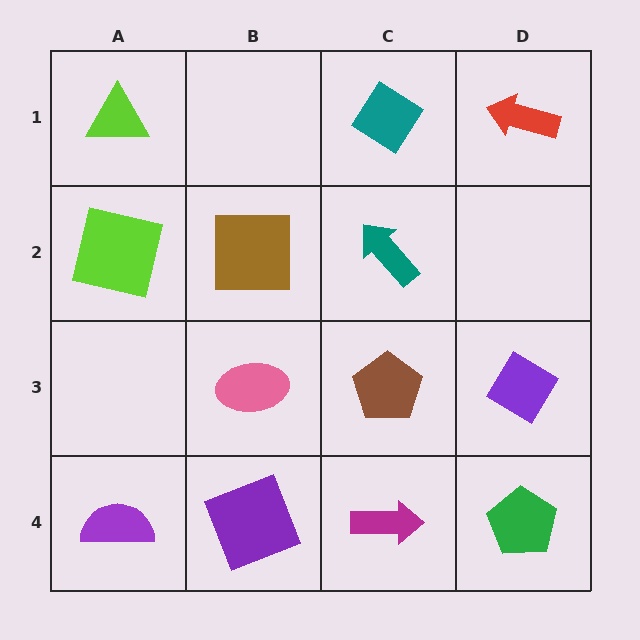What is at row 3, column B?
A pink ellipse.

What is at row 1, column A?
A lime triangle.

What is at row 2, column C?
A teal arrow.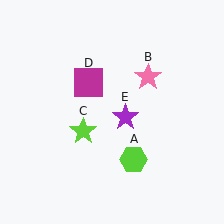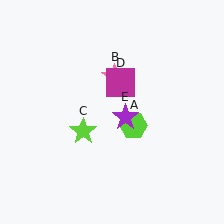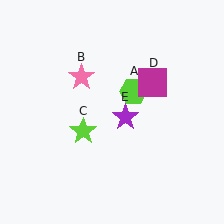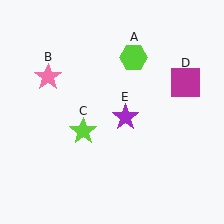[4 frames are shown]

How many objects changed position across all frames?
3 objects changed position: lime hexagon (object A), pink star (object B), magenta square (object D).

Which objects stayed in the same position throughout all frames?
Lime star (object C) and purple star (object E) remained stationary.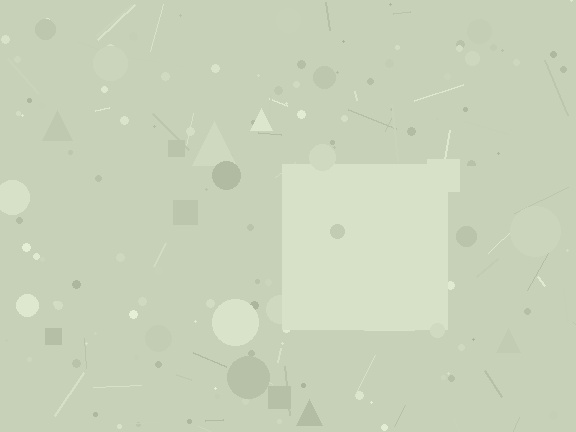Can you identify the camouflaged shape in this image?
The camouflaged shape is a square.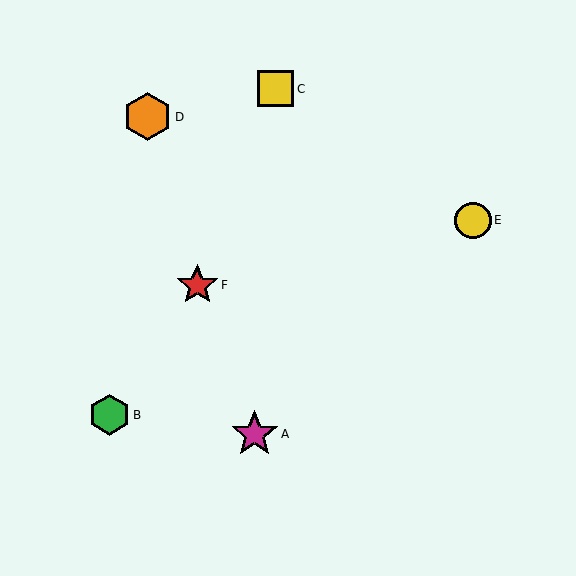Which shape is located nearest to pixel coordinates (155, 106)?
The orange hexagon (labeled D) at (148, 117) is nearest to that location.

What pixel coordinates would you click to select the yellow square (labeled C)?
Click at (276, 89) to select the yellow square C.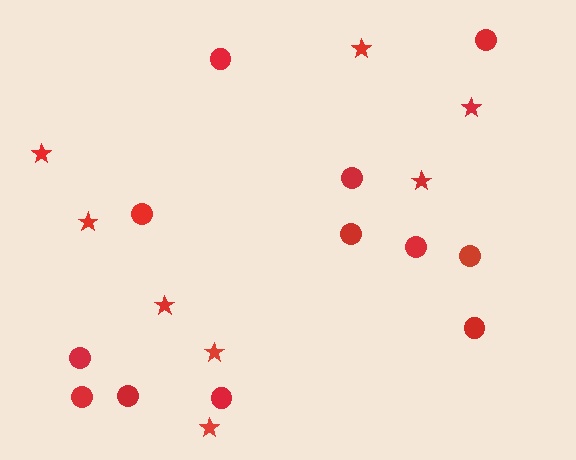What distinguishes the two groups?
There are 2 groups: one group of stars (8) and one group of circles (12).